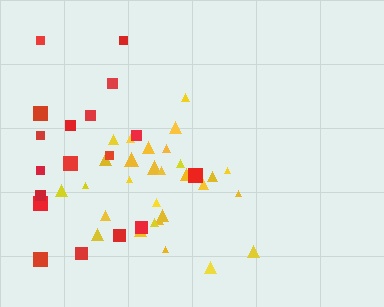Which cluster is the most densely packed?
Yellow.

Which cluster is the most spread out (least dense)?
Red.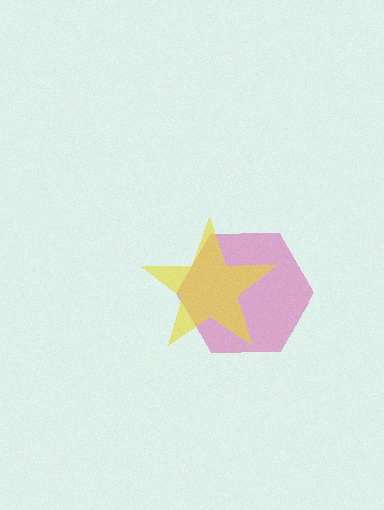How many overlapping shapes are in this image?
There are 2 overlapping shapes in the image.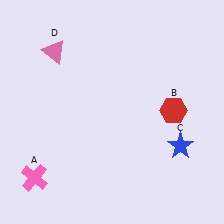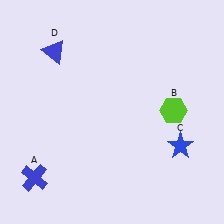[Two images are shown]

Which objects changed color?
A changed from pink to blue. B changed from red to lime. D changed from pink to blue.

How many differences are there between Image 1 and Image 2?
There are 3 differences between the two images.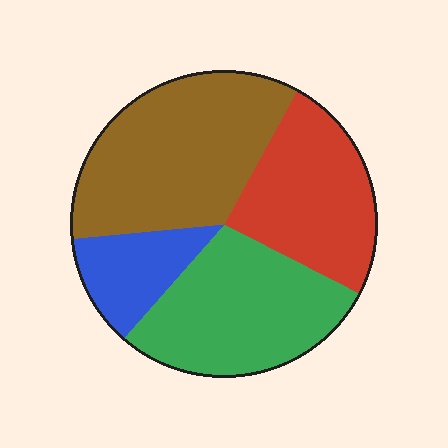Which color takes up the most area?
Brown, at roughly 35%.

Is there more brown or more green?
Brown.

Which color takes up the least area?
Blue, at roughly 10%.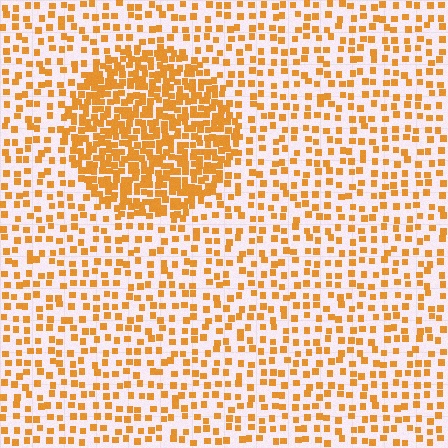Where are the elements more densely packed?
The elements are more densely packed inside the circle boundary.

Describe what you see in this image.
The image contains small orange elements arranged at two different densities. A circle-shaped region is visible where the elements are more densely packed than the surrounding area.